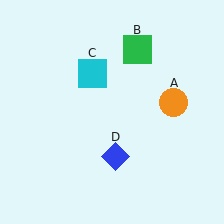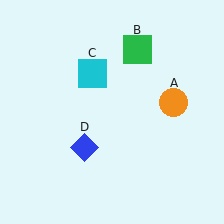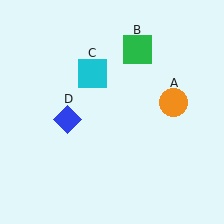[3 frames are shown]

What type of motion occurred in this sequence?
The blue diamond (object D) rotated clockwise around the center of the scene.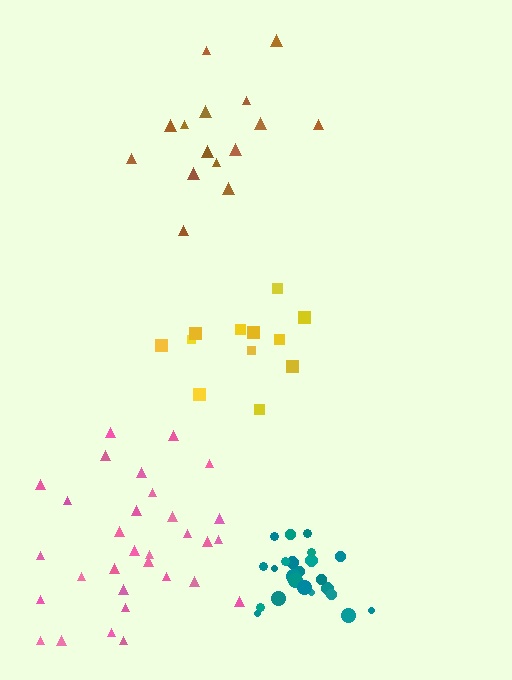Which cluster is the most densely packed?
Teal.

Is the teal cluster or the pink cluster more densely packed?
Teal.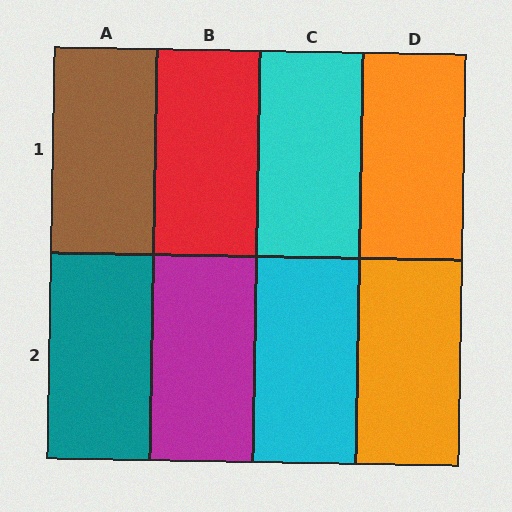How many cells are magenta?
1 cell is magenta.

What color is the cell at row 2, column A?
Teal.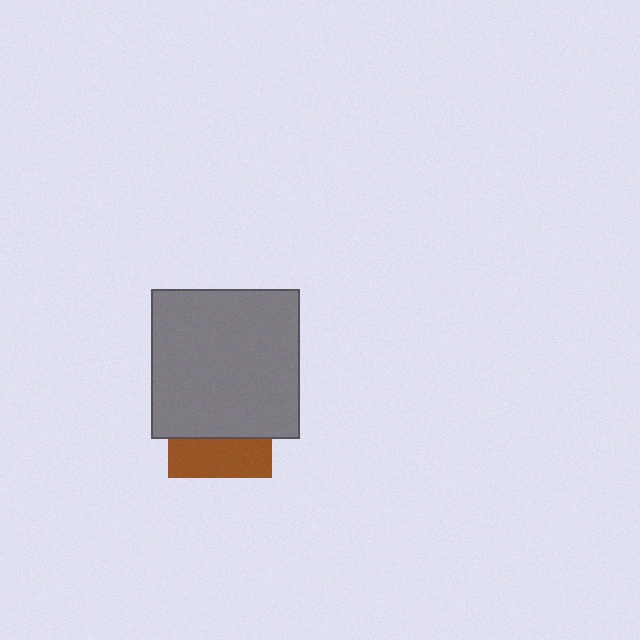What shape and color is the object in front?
The object in front is a gray square.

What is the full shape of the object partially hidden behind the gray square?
The partially hidden object is a brown square.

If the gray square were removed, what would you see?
You would see the complete brown square.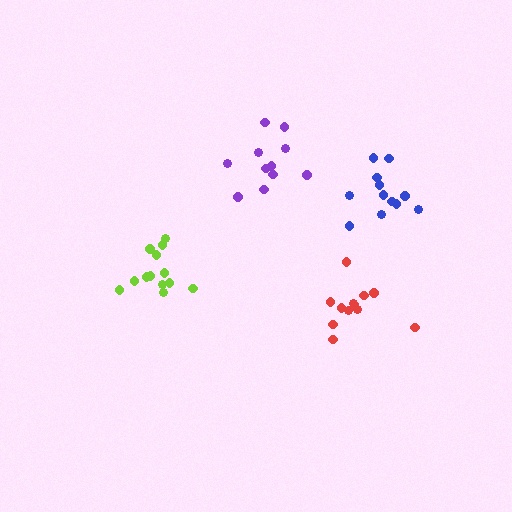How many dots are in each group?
Group 1: 12 dots, Group 2: 11 dots, Group 3: 13 dots, Group 4: 12 dots (48 total).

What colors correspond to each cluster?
The clusters are colored: red, purple, lime, blue.